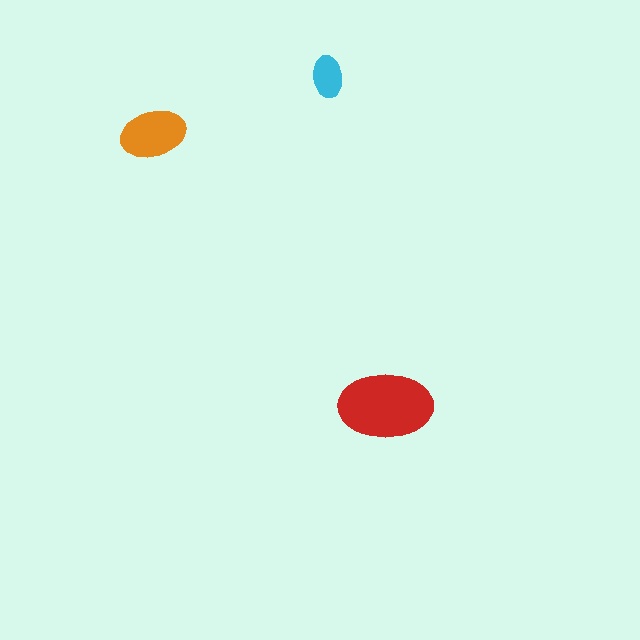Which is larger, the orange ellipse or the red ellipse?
The red one.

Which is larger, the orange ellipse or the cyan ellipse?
The orange one.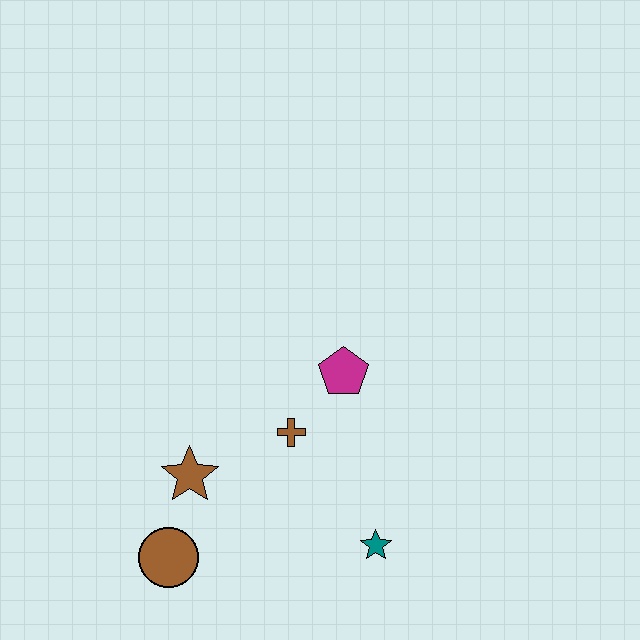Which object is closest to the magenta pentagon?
The brown cross is closest to the magenta pentagon.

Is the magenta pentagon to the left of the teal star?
Yes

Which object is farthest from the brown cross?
The brown circle is farthest from the brown cross.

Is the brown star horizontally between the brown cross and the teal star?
No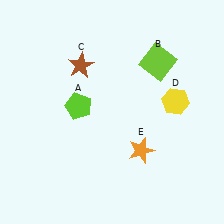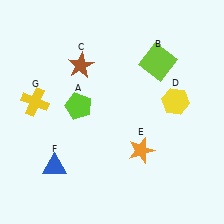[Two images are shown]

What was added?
A blue triangle (F), a yellow cross (G) were added in Image 2.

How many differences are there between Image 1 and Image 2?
There are 2 differences between the two images.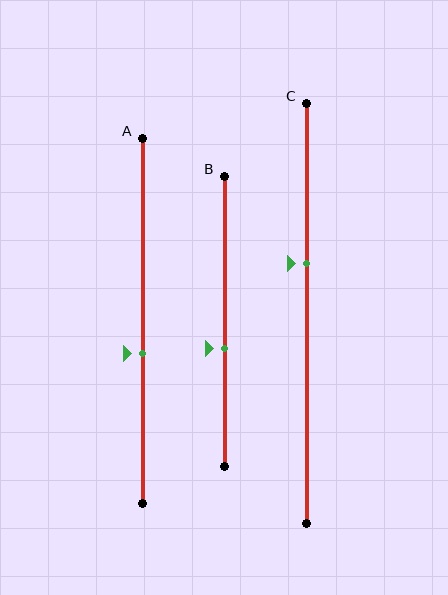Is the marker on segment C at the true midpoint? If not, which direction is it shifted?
No, the marker on segment C is shifted upward by about 12% of the segment length.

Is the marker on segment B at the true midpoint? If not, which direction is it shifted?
No, the marker on segment B is shifted downward by about 9% of the segment length.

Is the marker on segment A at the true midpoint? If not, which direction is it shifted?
No, the marker on segment A is shifted downward by about 9% of the segment length.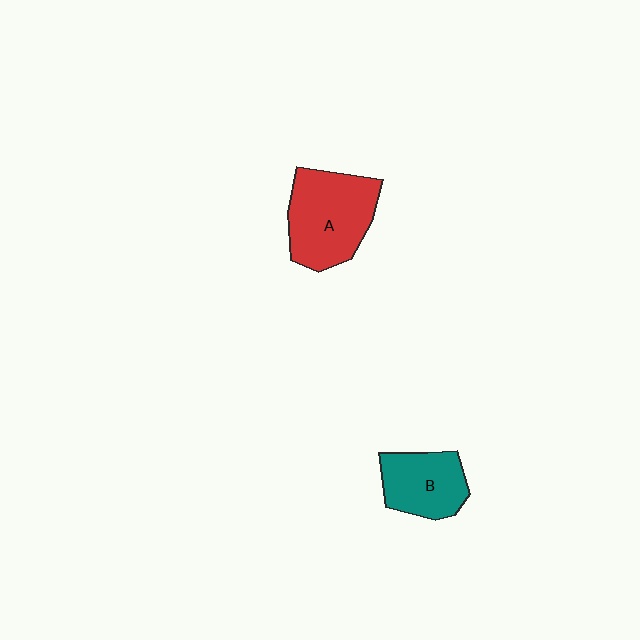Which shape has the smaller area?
Shape B (teal).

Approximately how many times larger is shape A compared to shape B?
Approximately 1.4 times.